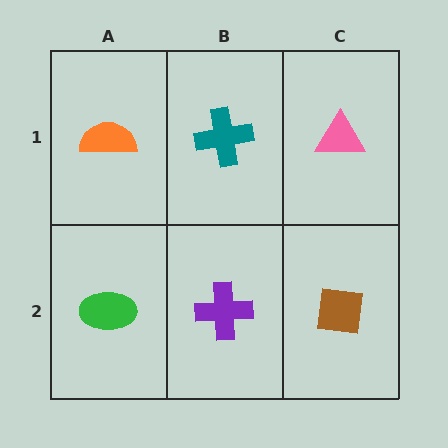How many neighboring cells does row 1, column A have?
2.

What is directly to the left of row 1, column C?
A teal cross.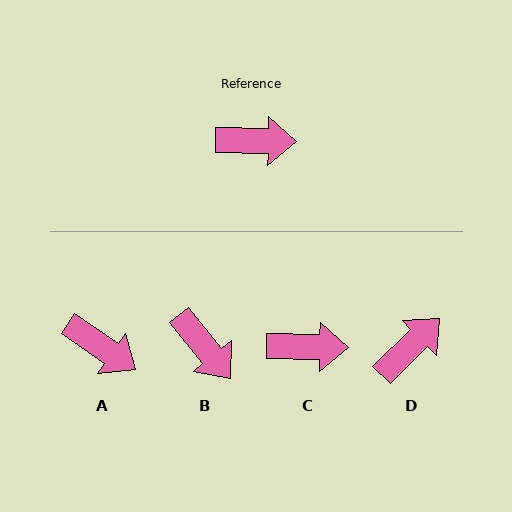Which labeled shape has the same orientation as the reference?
C.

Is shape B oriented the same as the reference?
No, it is off by about 50 degrees.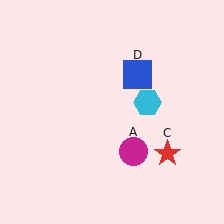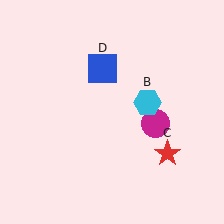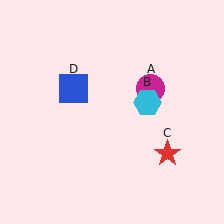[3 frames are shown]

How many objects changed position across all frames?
2 objects changed position: magenta circle (object A), blue square (object D).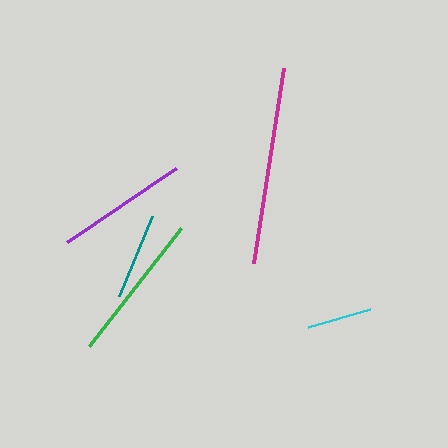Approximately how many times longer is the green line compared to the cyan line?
The green line is approximately 2.3 times the length of the cyan line.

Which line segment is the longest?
The magenta line is the longest at approximately 198 pixels.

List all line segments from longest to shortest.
From longest to shortest: magenta, green, purple, teal, cyan.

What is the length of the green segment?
The green segment is approximately 150 pixels long.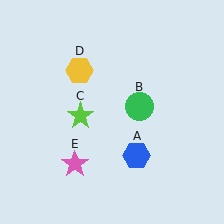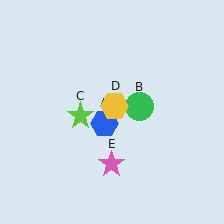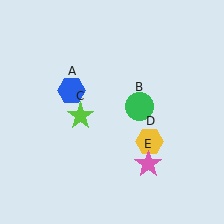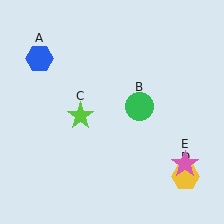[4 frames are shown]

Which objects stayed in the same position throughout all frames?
Green circle (object B) and lime star (object C) remained stationary.